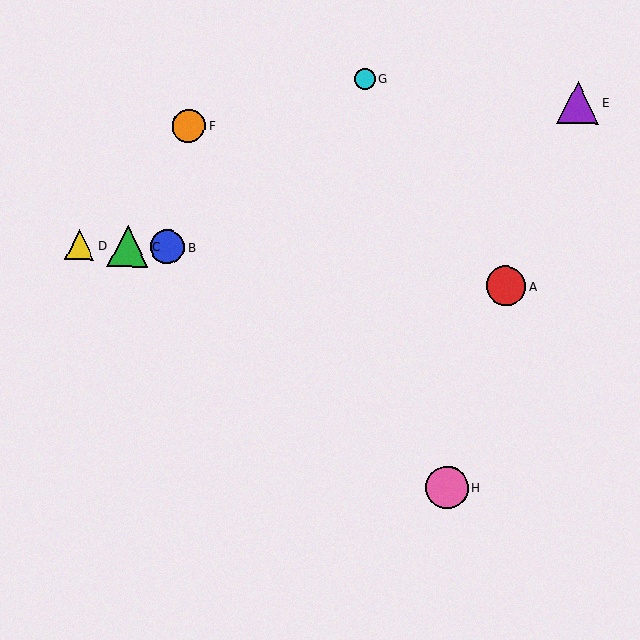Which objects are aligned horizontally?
Objects B, C, D are aligned horizontally.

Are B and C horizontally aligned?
Yes, both are at y≈247.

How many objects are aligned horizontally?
3 objects (B, C, D) are aligned horizontally.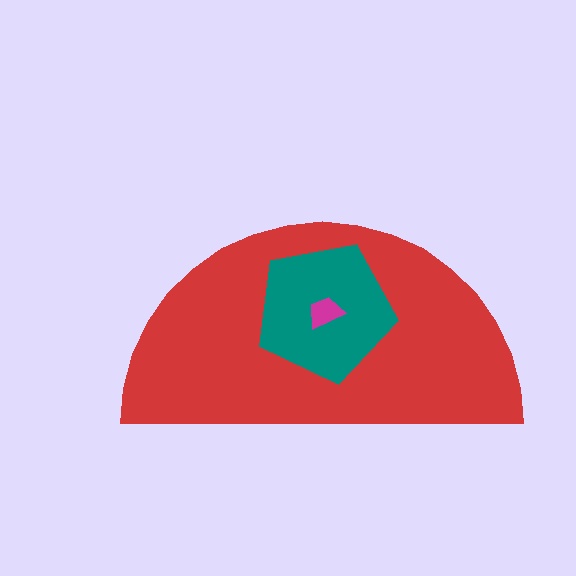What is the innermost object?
The magenta trapezoid.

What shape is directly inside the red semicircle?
The teal pentagon.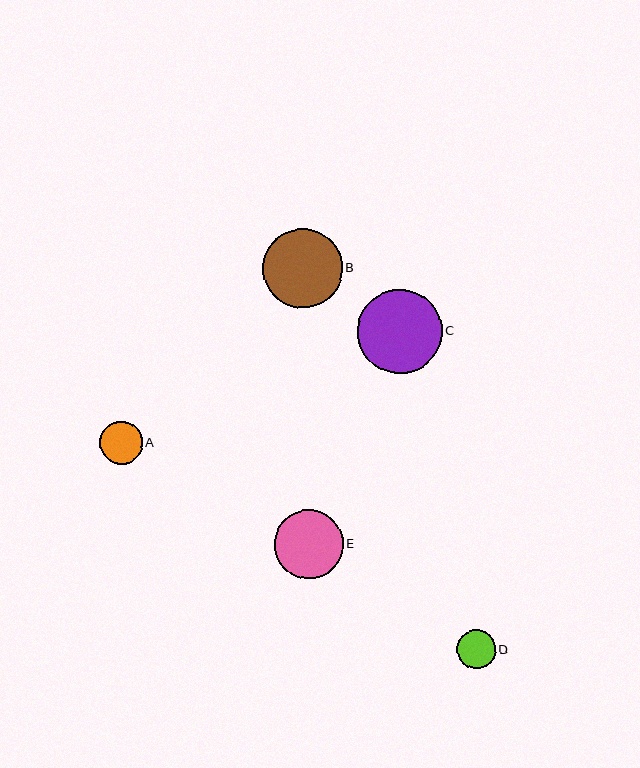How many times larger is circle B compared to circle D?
Circle B is approximately 2.1 times the size of circle D.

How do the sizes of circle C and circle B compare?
Circle C and circle B are approximately the same size.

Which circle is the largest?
Circle C is the largest with a size of approximately 84 pixels.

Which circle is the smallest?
Circle D is the smallest with a size of approximately 39 pixels.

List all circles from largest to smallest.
From largest to smallest: C, B, E, A, D.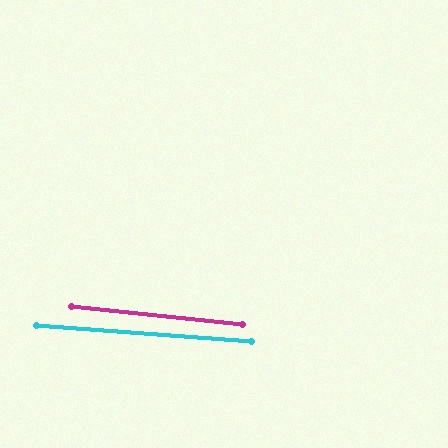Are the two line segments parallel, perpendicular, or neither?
Parallel — their directions differ by only 2.0°.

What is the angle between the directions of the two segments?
Approximately 2 degrees.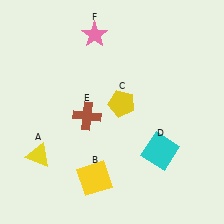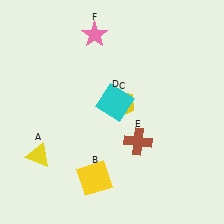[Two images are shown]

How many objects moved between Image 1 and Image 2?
2 objects moved between the two images.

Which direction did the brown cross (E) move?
The brown cross (E) moved right.